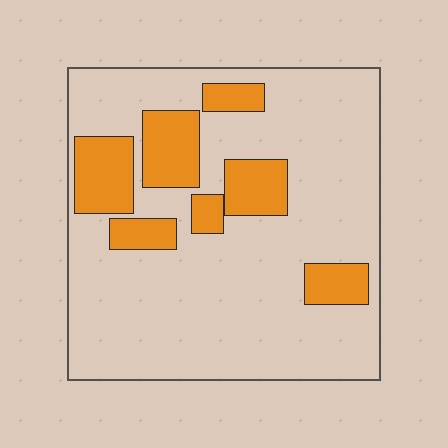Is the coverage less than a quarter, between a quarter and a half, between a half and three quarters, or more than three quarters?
Less than a quarter.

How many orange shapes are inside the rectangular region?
7.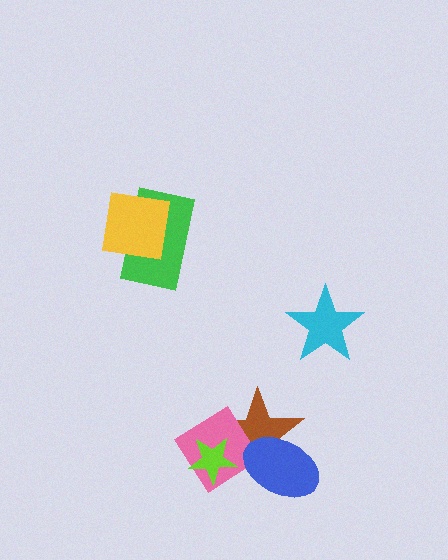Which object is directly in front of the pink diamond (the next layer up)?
The lime star is directly in front of the pink diamond.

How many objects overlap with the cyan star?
0 objects overlap with the cyan star.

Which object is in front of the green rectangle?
The yellow square is in front of the green rectangle.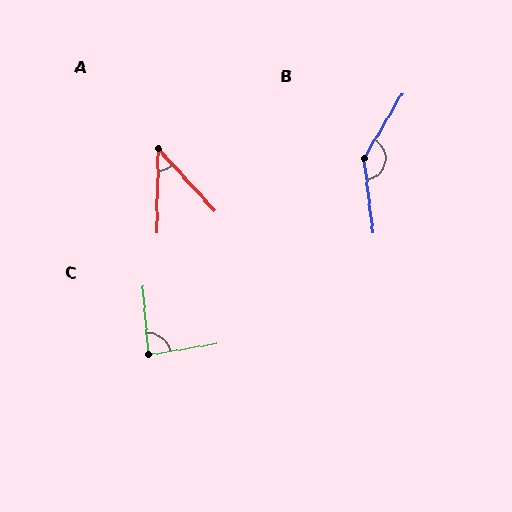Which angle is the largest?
B, at approximately 143 degrees.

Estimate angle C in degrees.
Approximately 85 degrees.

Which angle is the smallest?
A, at approximately 43 degrees.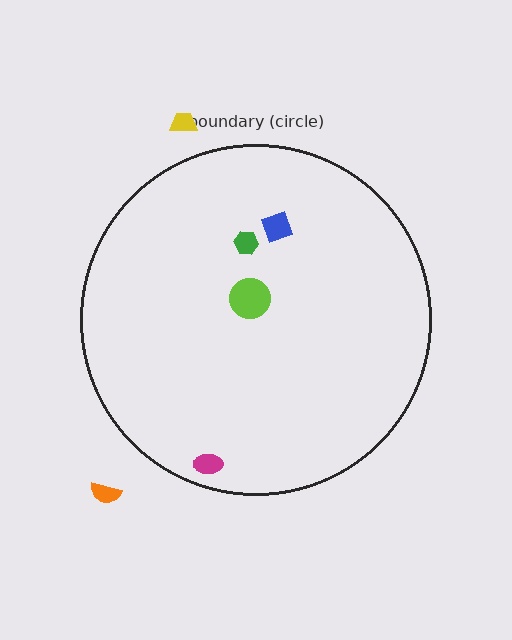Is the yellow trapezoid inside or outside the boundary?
Outside.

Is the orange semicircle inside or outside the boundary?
Outside.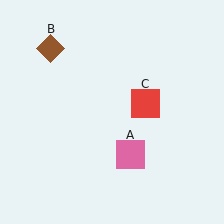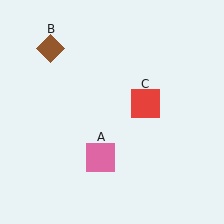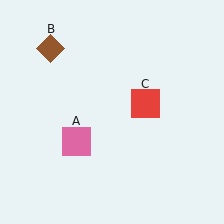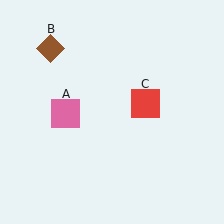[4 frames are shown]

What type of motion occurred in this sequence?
The pink square (object A) rotated clockwise around the center of the scene.